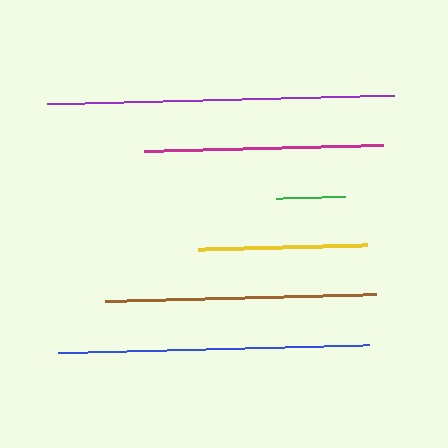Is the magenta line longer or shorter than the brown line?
The brown line is longer than the magenta line.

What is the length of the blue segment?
The blue segment is approximately 310 pixels long.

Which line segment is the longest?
The purple line is the longest at approximately 348 pixels.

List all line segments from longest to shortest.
From longest to shortest: purple, blue, brown, magenta, yellow, green.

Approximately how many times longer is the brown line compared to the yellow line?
The brown line is approximately 1.6 times the length of the yellow line.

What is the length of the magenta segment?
The magenta segment is approximately 239 pixels long.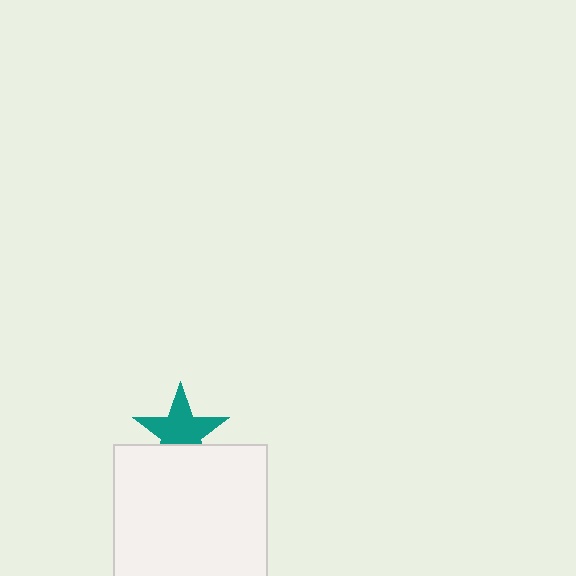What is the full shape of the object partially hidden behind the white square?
The partially hidden object is a teal star.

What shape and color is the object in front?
The object in front is a white square.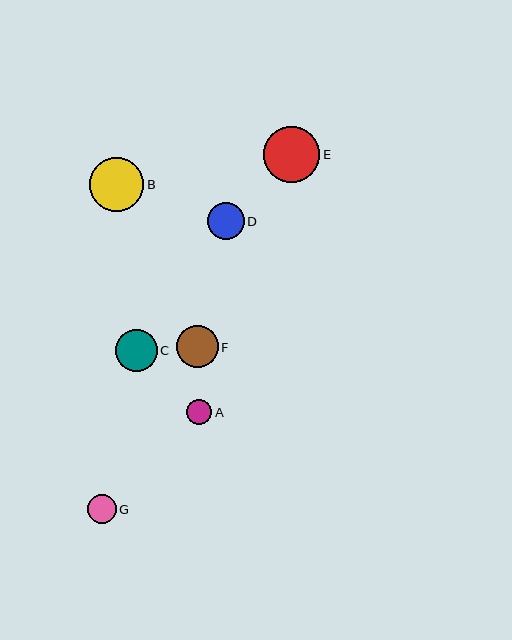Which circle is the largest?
Circle E is the largest with a size of approximately 56 pixels.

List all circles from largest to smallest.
From largest to smallest: E, B, F, C, D, G, A.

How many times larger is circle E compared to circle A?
Circle E is approximately 2.3 times the size of circle A.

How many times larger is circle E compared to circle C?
Circle E is approximately 1.3 times the size of circle C.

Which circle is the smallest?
Circle A is the smallest with a size of approximately 25 pixels.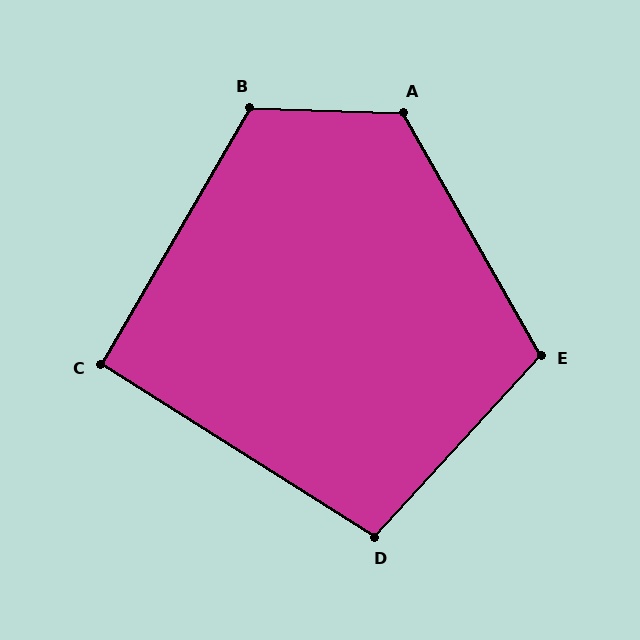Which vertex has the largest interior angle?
A, at approximately 121 degrees.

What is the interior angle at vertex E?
Approximately 108 degrees (obtuse).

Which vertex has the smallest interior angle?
C, at approximately 92 degrees.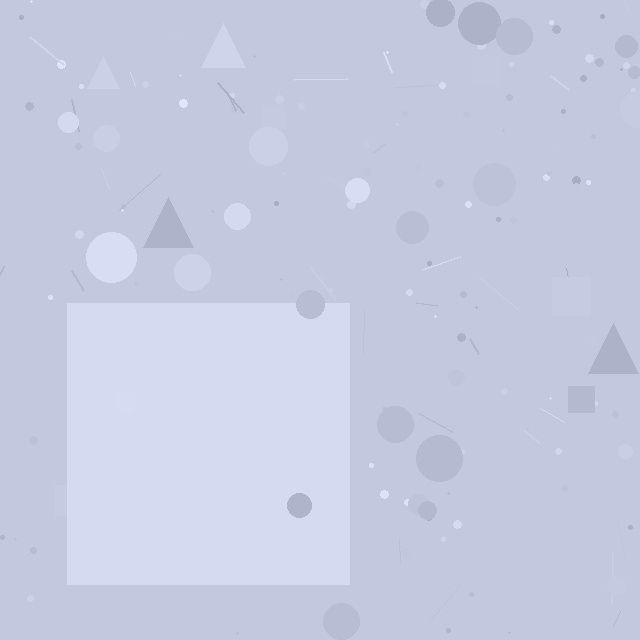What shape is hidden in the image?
A square is hidden in the image.